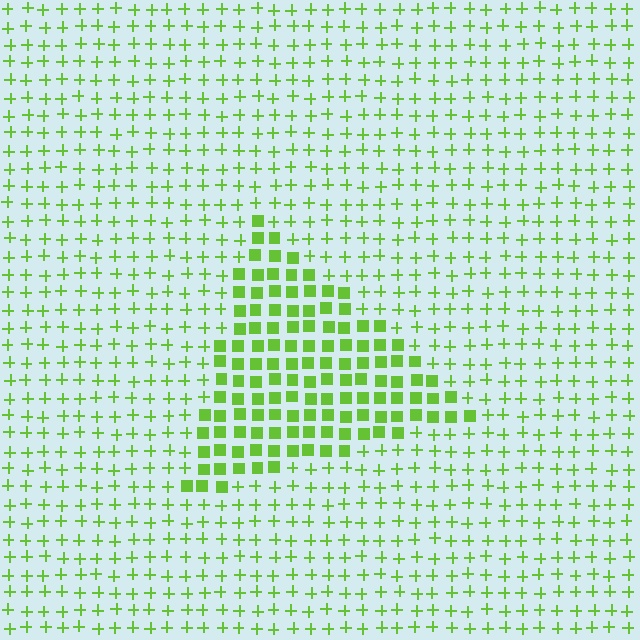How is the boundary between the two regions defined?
The boundary is defined by a change in element shape: squares inside vs. plus signs outside. All elements share the same color and spacing.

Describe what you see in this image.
The image is filled with small lime elements arranged in a uniform grid. A triangle-shaped region contains squares, while the surrounding area contains plus signs. The boundary is defined purely by the change in element shape.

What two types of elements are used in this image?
The image uses squares inside the triangle region and plus signs outside it.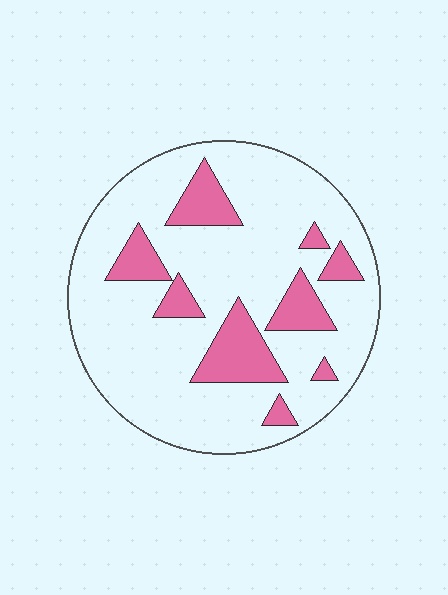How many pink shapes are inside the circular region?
9.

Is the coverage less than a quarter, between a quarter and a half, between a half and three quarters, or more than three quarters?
Less than a quarter.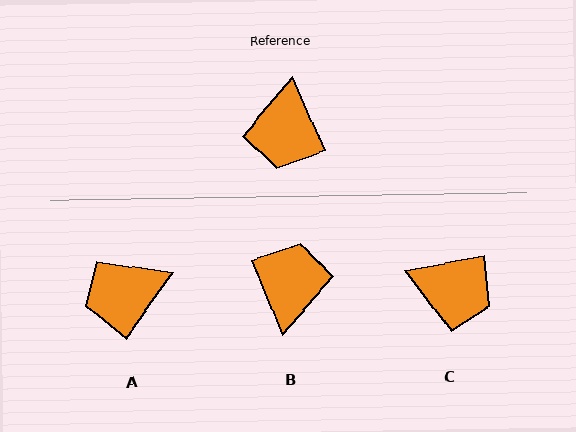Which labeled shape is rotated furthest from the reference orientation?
B, about 178 degrees away.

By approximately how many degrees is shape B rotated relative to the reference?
Approximately 178 degrees counter-clockwise.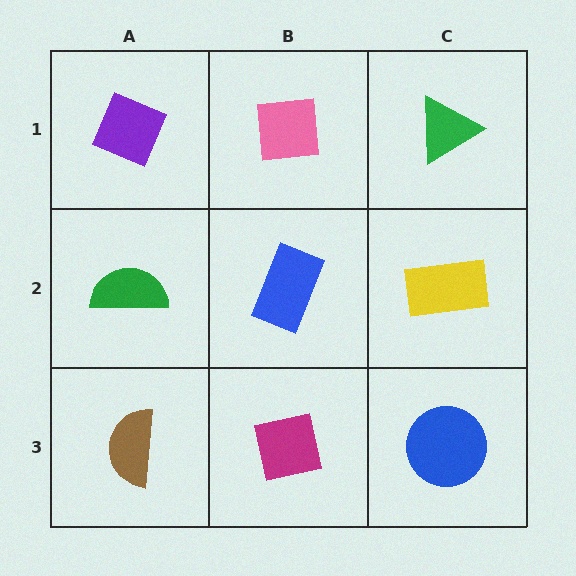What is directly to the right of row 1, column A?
A pink square.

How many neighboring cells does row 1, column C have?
2.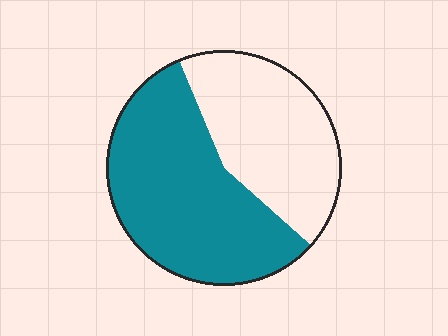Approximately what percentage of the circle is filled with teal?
Approximately 55%.